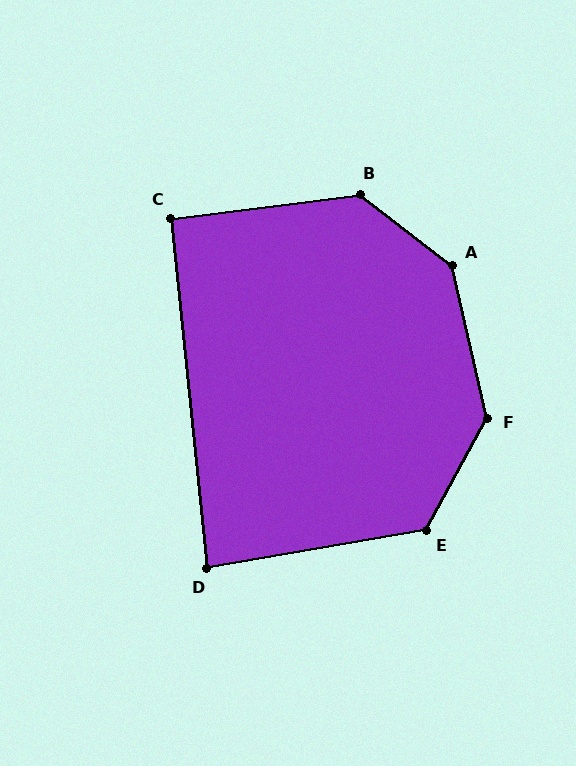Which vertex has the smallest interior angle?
D, at approximately 86 degrees.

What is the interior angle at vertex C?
Approximately 91 degrees (approximately right).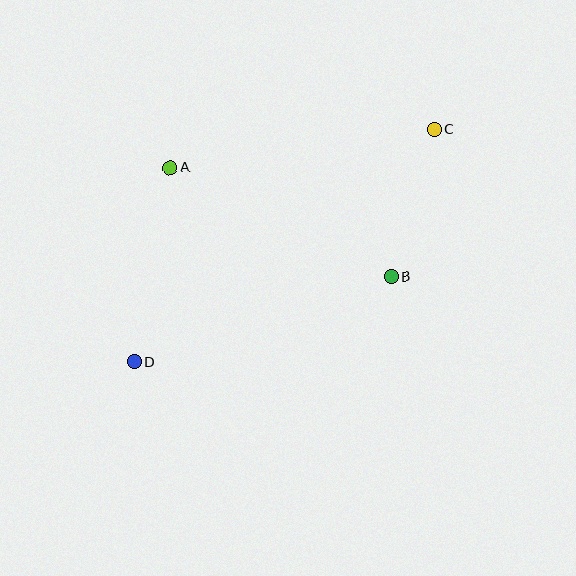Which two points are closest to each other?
Points B and C are closest to each other.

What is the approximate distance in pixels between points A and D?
The distance between A and D is approximately 198 pixels.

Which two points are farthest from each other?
Points C and D are farthest from each other.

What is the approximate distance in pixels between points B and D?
The distance between B and D is approximately 271 pixels.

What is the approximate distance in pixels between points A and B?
The distance between A and B is approximately 246 pixels.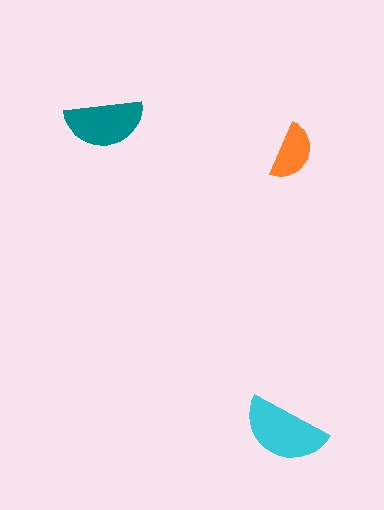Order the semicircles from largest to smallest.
the cyan one, the teal one, the orange one.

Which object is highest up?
The teal semicircle is topmost.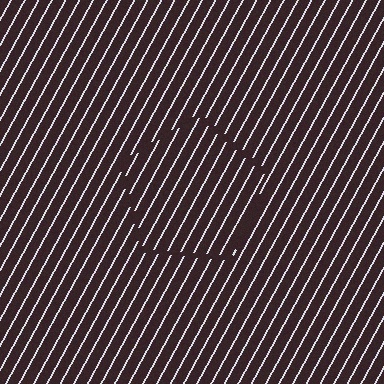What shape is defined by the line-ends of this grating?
An illusory pentagon. The interior of the shape contains the same grating, shifted by half a period — the contour is defined by the phase discontinuity where line-ends from the inner and outer gratings abut.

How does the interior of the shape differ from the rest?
The interior of the shape contains the same grating, shifted by half a period — the contour is defined by the phase discontinuity where line-ends from the inner and outer gratings abut.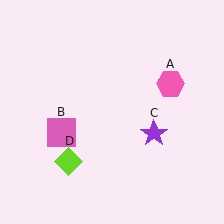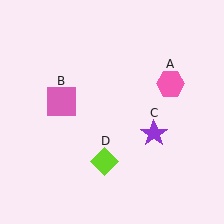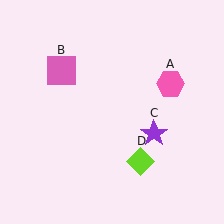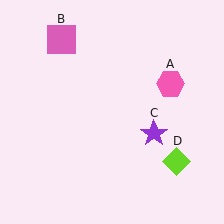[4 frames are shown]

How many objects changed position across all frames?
2 objects changed position: pink square (object B), lime diamond (object D).